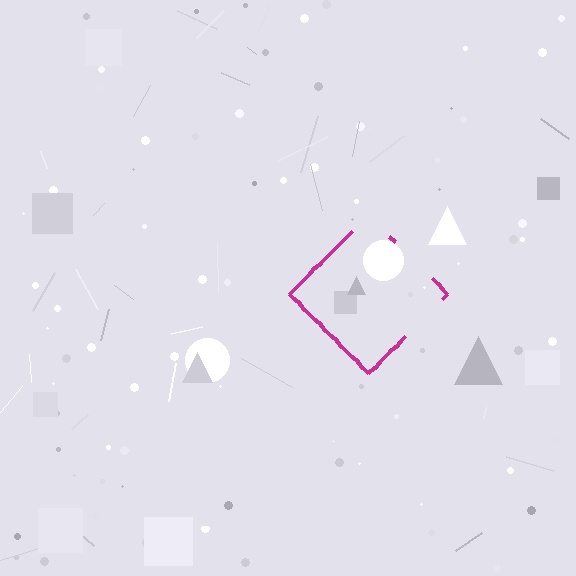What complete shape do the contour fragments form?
The contour fragments form a diamond.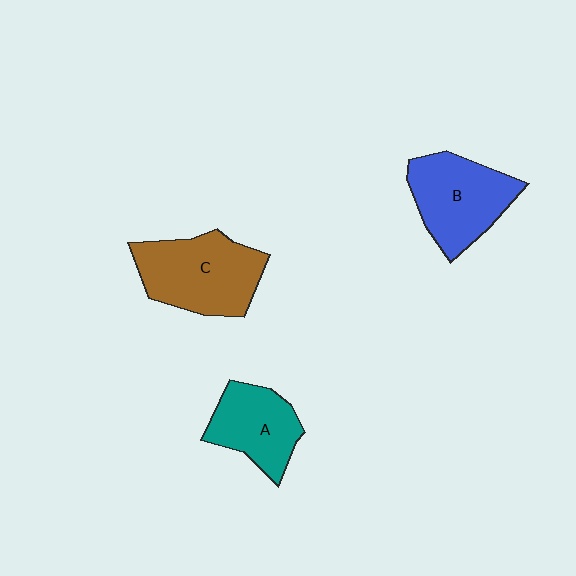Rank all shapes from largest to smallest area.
From largest to smallest: C (brown), B (blue), A (teal).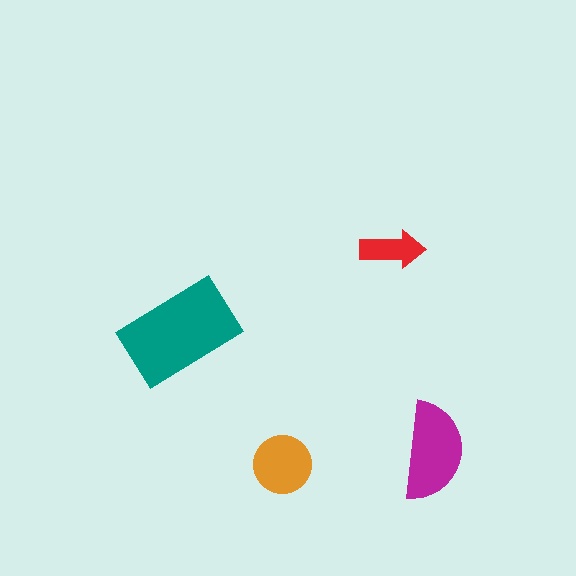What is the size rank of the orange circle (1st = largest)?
3rd.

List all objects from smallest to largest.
The red arrow, the orange circle, the magenta semicircle, the teal rectangle.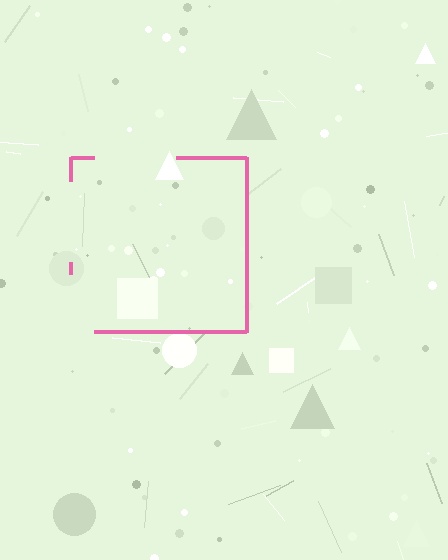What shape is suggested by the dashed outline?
The dashed outline suggests a square.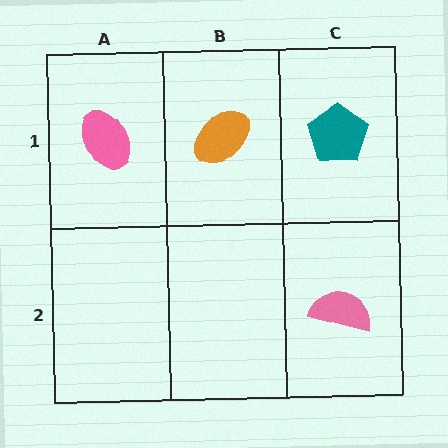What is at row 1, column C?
A teal pentagon.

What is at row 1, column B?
An orange ellipse.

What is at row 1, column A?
A pink ellipse.